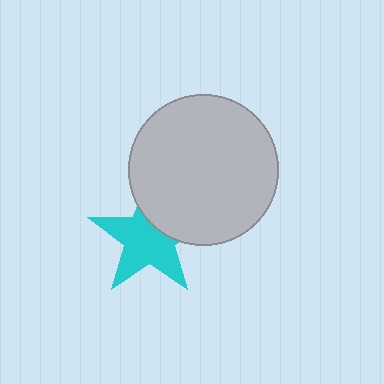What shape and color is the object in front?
The object in front is a light gray circle.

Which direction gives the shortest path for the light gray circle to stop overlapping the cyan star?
Moving toward the upper-right gives the shortest separation.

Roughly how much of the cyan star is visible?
Most of it is visible (roughly 68%).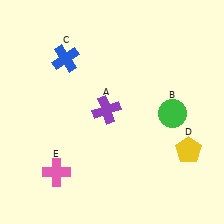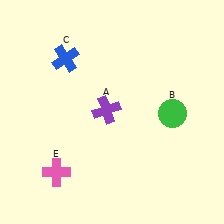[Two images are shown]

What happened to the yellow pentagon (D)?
The yellow pentagon (D) was removed in Image 2. It was in the bottom-right area of Image 1.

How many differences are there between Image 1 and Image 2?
There is 1 difference between the two images.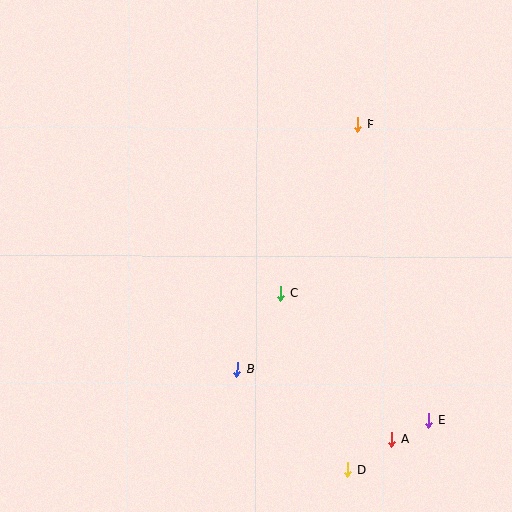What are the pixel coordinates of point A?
Point A is at (392, 439).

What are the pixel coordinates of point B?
Point B is at (237, 369).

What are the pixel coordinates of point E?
Point E is at (429, 420).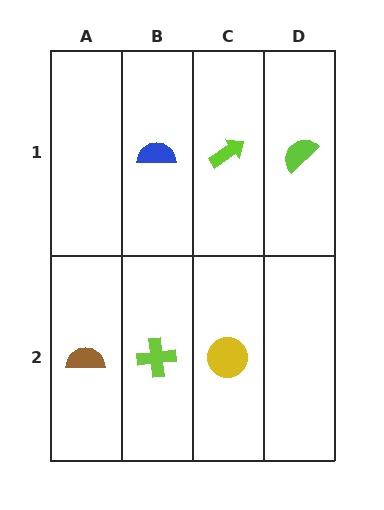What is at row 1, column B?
A blue semicircle.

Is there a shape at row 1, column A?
No, that cell is empty.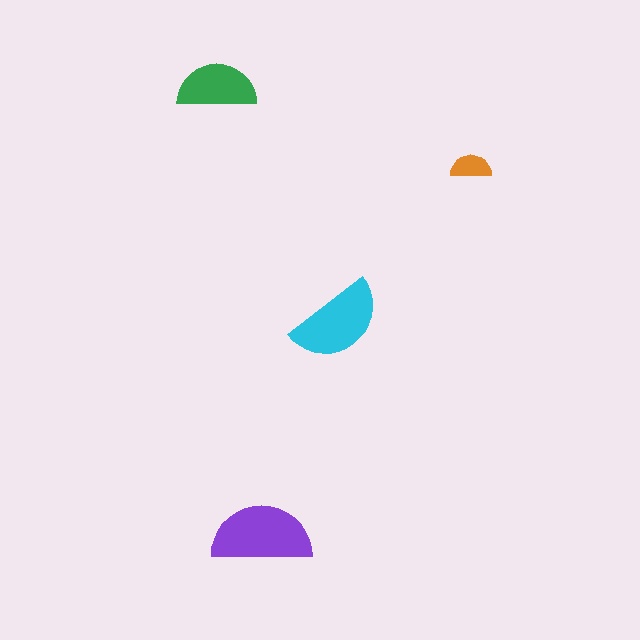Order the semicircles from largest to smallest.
the purple one, the cyan one, the green one, the orange one.